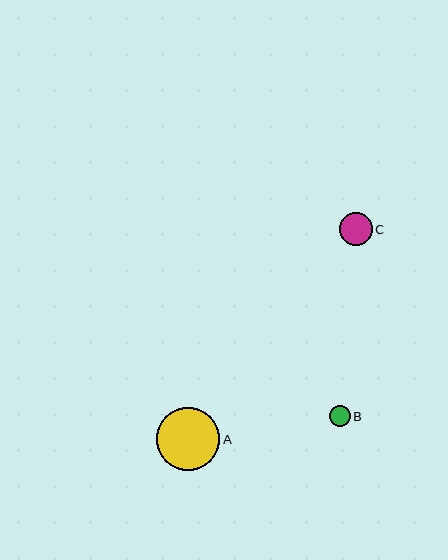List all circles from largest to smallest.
From largest to smallest: A, C, B.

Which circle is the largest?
Circle A is the largest with a size of approximately 63 pixels.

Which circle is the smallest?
Circle B is the smallest with a size of approximately 21 pixels.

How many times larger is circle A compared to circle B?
Circle A is approximately 3.0 times the size of circle B.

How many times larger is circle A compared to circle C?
Circle A is approximately 1.9 times the size of circle C.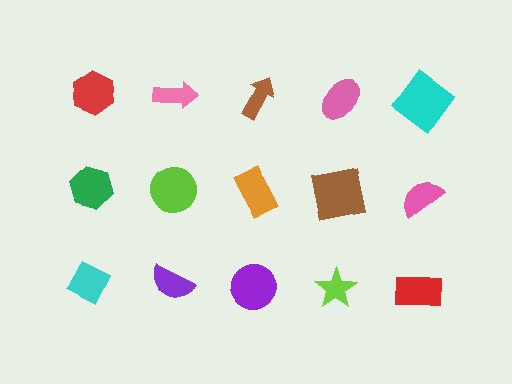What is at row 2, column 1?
A green hexagon.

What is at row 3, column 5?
A red rectangle.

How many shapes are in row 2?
5 shapes.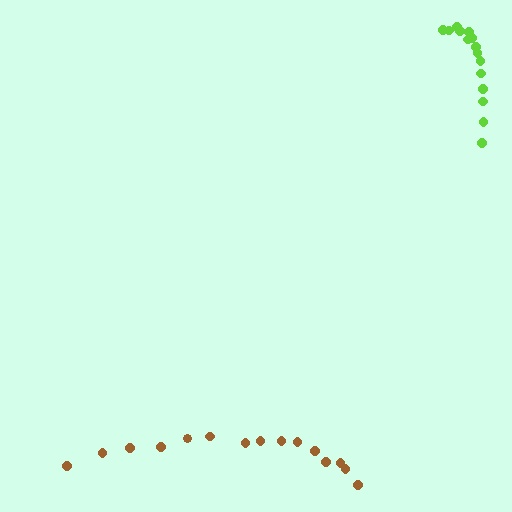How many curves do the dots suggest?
There are 2 distinct paths.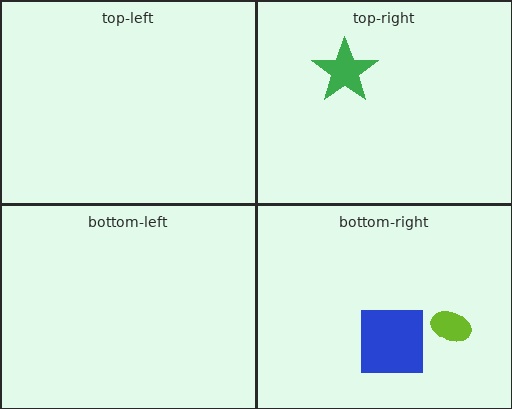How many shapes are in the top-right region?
1.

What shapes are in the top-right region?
The green star.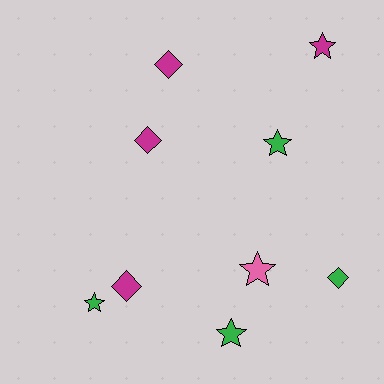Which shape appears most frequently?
Star, with 5 objects.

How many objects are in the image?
There are 9 objects.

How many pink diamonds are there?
There are no pink diamonds.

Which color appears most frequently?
Magenta, with 4 objects.